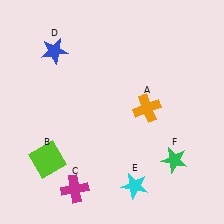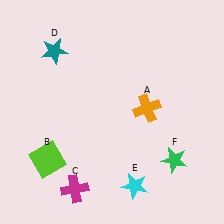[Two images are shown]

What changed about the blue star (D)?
In Image 1, D is blue. In Image 2, it changed to teal.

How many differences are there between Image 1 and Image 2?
There is 1 difference between the two images.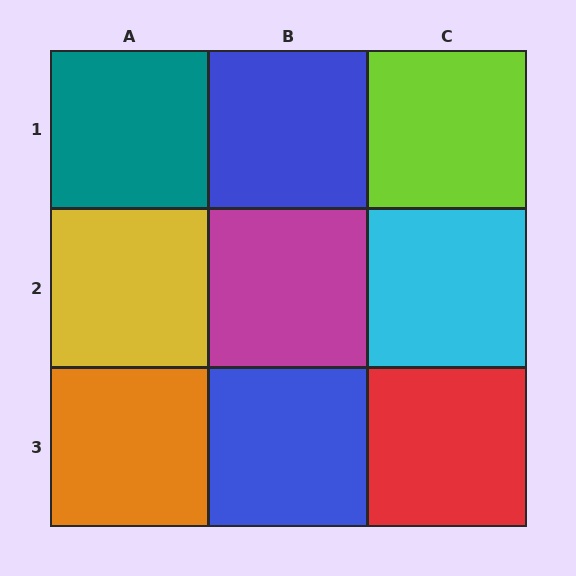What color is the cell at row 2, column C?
Cyan.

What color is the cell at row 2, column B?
Magenta.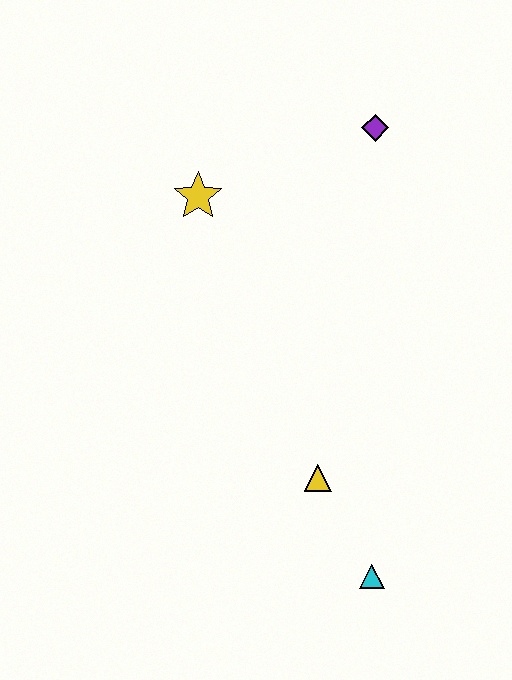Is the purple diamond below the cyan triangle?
No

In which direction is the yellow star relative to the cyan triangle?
The yellow star is above the cyan triangle.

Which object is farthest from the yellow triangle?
The purple diamond is farthest from the yellow triangle.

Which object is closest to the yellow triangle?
The cyan triangle is closest to the yellow triangle.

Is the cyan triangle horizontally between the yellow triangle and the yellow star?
No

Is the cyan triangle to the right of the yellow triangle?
Yes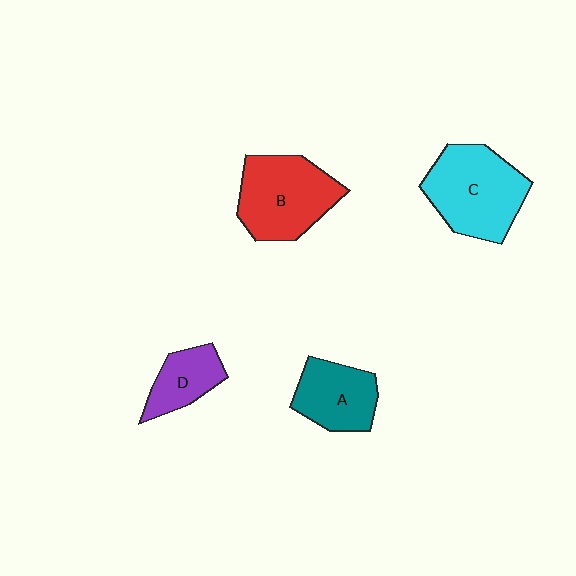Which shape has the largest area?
Shape C (cyan).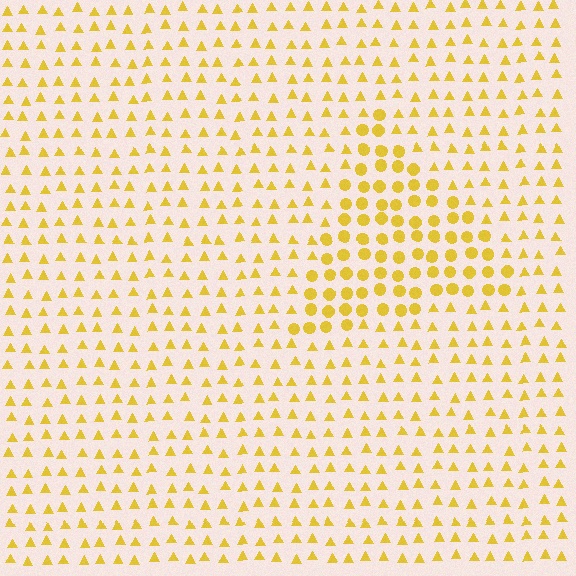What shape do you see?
I see a triangle.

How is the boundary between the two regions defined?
The boundary is defined by a change in element shape: circles inside vs. triangles outside. All elements share the same color and spacing.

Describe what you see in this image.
The image is filled with small yellow elements arranged in a uniform grid. A triangle-shaped region contains circles, while the surrounding area contains triangles. The boundary is defined purely by the change in element shape.